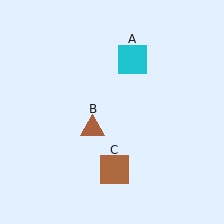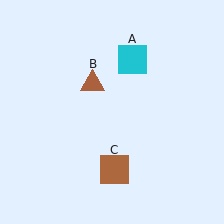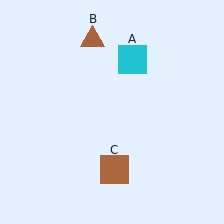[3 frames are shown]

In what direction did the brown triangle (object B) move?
The brown triangle (object B) moved up.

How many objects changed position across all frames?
1 object changed position: brown triangle (object B).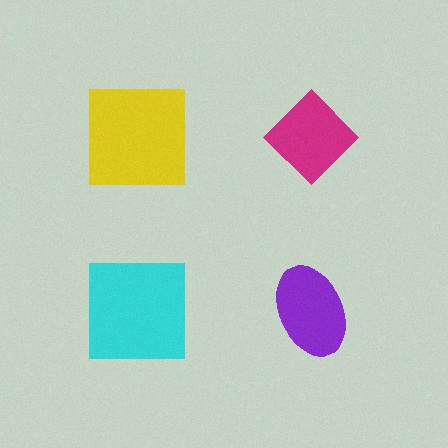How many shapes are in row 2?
2 shapes.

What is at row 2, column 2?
A purple ellipse.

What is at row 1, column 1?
A yellow square.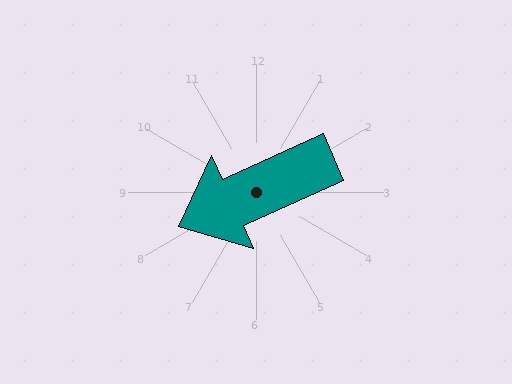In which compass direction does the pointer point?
Southwest.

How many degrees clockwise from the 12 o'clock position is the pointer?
Approximately 246 degrees.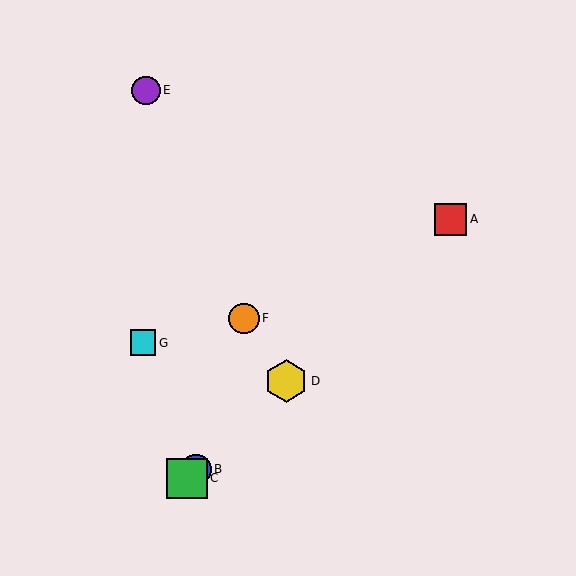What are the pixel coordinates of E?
Object E is at (146, 90).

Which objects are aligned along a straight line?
Objects A, B, C, D are aligned along a straight line.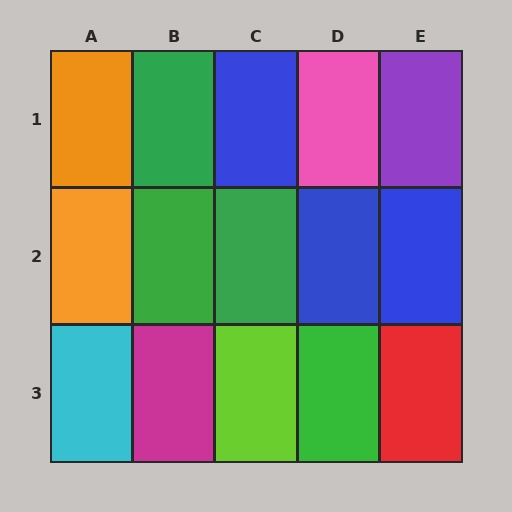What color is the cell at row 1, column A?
Orange.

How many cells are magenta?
1 cell is magenta.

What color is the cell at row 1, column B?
Green.